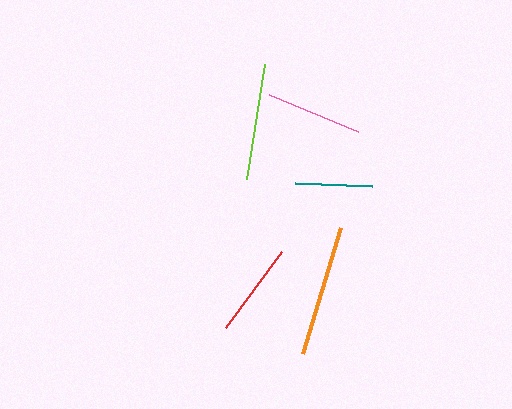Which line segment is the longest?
The orange line is the longest at approximately 132 pixels.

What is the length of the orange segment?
The orange segment is approximately 132 pixels long.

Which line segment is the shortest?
The teal line is the shortest at approximately 77 pixels.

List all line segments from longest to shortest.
From longest to shortest: orange, lime, pink, red, teal.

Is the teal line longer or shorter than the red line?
The red line is longer than the teal line.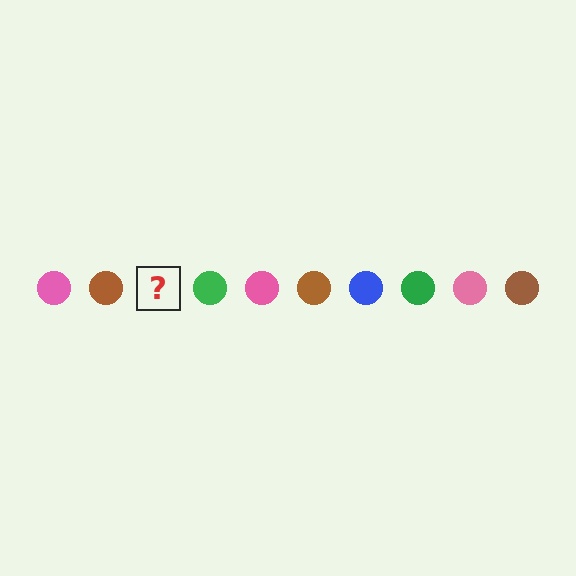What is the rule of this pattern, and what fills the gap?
The rule is that the pattern cycles through pink, brown, blue, green circles. The gap should be filled with a blue circle.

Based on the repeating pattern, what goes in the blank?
The blank should be a blue circle.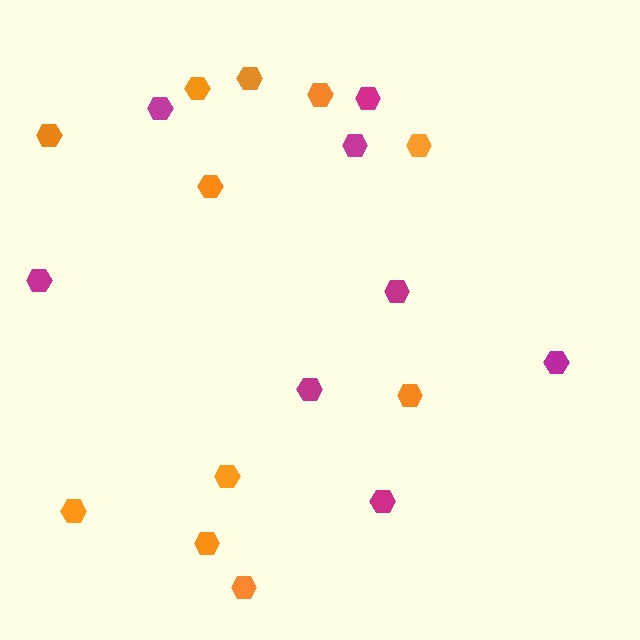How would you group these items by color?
There are 2 groups: one group of magenta hexagons (8) and one group of orange hexagons (11).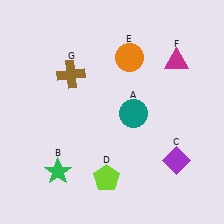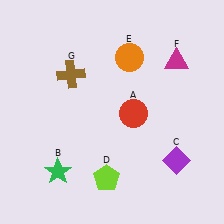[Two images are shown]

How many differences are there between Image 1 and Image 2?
There is 1 difference between the two images.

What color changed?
The circle (A) changed from teal in Image 1 to red in Image 2.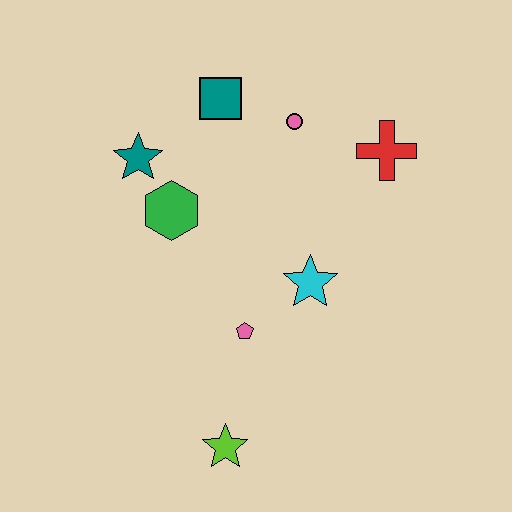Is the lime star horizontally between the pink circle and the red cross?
No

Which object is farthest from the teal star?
The lime star is farthest from the teal star.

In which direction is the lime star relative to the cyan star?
The lime star is below the cyan star.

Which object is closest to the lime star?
The pink pentagon is closest to the lime star.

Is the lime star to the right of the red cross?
No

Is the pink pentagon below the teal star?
Yes